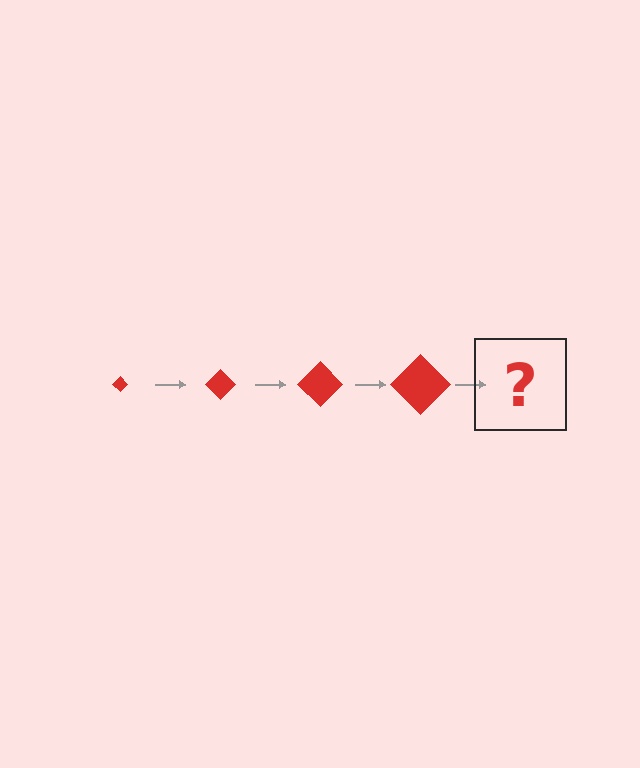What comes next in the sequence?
The next element should be a red diamond, larger than the previous one.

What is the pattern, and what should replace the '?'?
The pattern is that the diamond gets progressively larger each step. The '?' should be a red diamond, larger than the previous one.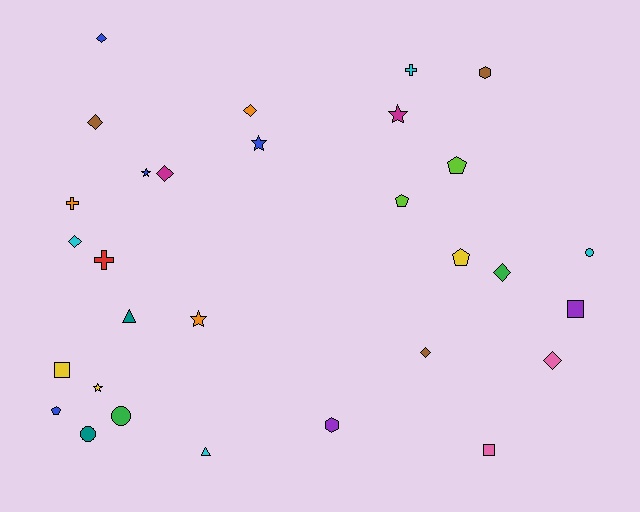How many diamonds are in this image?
There are 8 diamonds.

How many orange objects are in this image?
There are 3 orange objects.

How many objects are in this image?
There are 30 objects.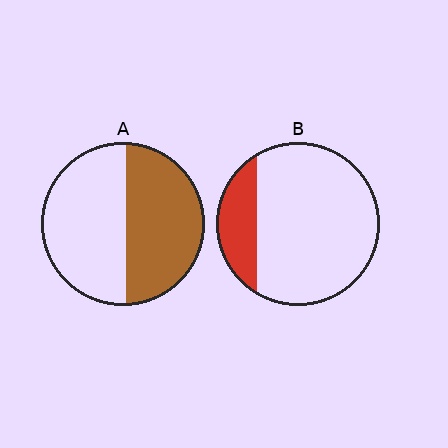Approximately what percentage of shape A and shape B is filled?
A is approximately 50% and B is approximately 20%.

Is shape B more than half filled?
No.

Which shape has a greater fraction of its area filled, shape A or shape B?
Shape A.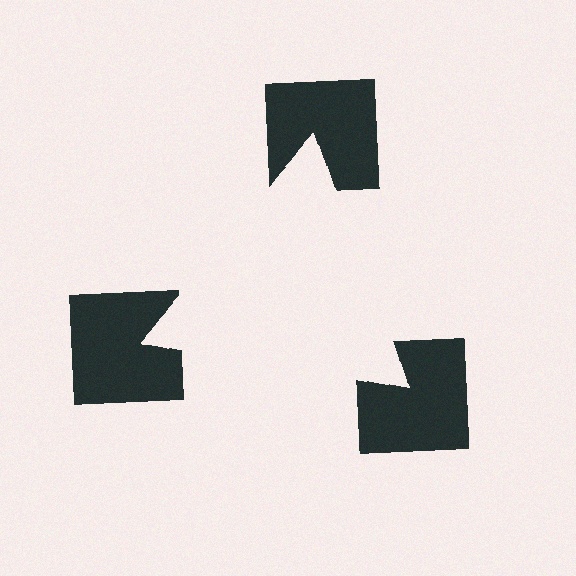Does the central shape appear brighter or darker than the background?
It typically appears slightly brighter than the background, even though no actual brightness change is drawn.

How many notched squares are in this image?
There are 3 — one at each vertex of the illusory triangle.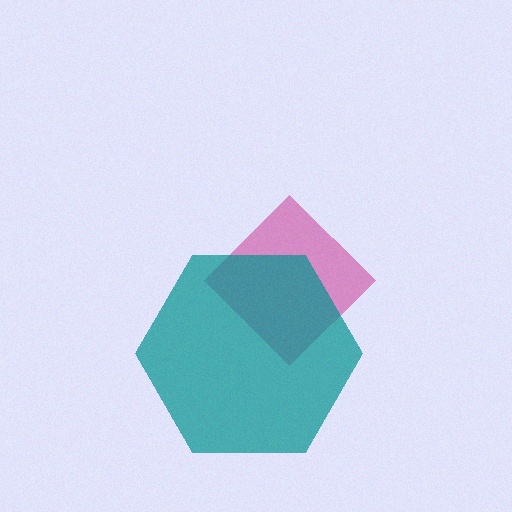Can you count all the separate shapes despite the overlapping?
Yes, there are 2 separate shapes.